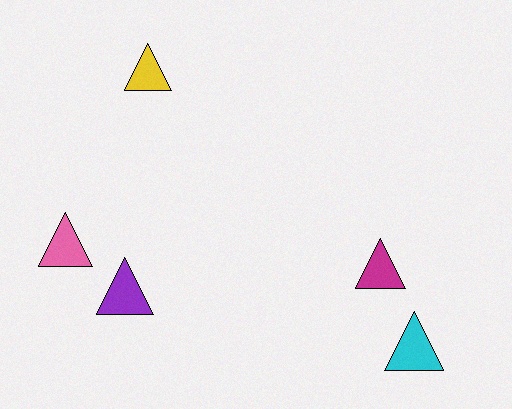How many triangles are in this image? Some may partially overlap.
There are 5 triangles.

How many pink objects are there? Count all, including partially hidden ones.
There is 1 pink object.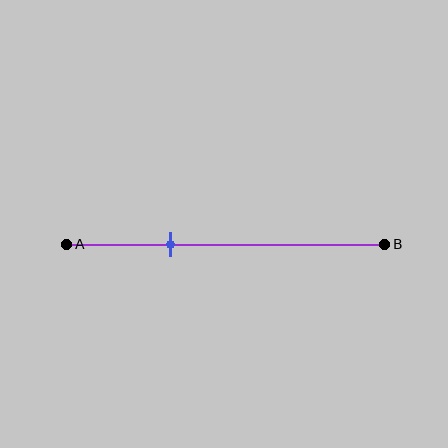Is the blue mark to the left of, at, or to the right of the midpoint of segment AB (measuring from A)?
The blue mark is to the left of the midpoint of segment AB.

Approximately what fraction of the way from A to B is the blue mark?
The blue mark is approximately 35% of the way from A to B.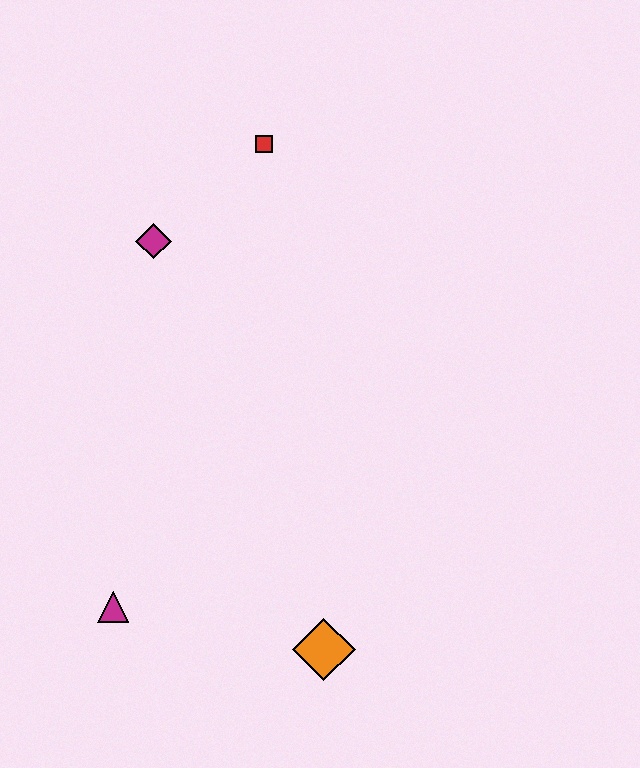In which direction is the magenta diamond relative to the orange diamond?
The magenta diamond is above the orange diamond.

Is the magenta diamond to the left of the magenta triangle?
No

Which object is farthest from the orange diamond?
The red square is farthest from the orange diamond.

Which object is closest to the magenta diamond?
The red square is closest to the magenta diamond.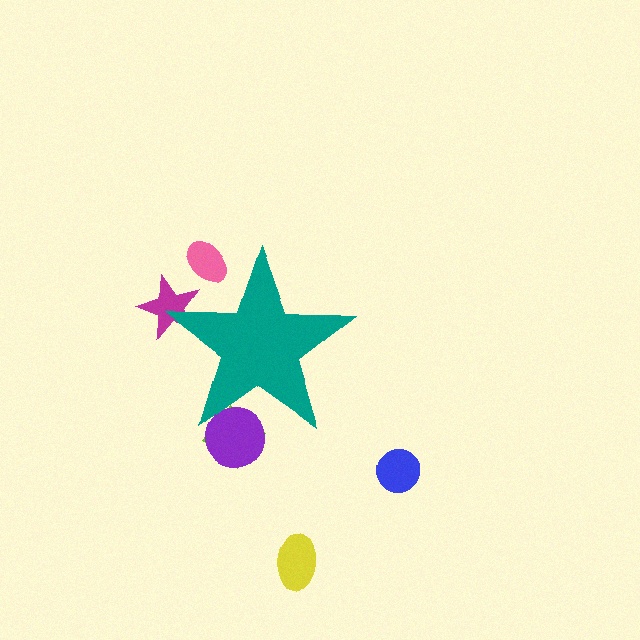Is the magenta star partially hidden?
Yes, the magenta star is partially hidden behind the teal star.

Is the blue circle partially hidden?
No, the blue circle is fully visible.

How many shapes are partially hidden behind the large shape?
4 shapes are partially hidden.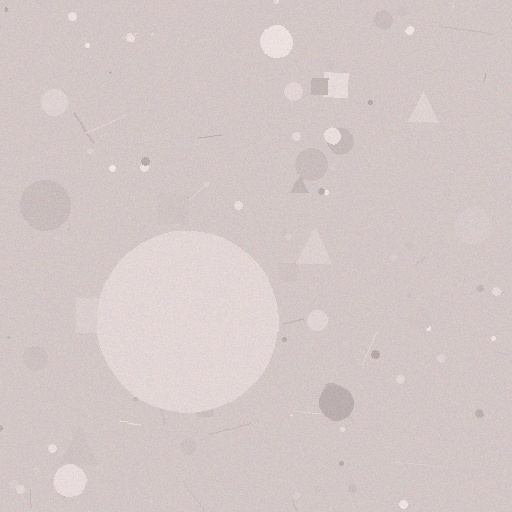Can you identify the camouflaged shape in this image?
The camouflaged shape is a circle.